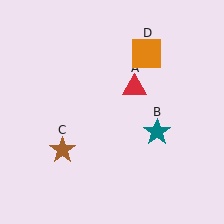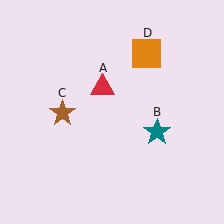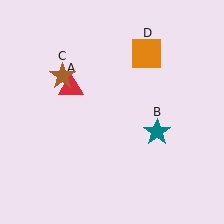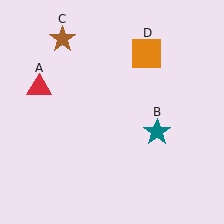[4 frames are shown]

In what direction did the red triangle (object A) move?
The red triangle (object A) moved left.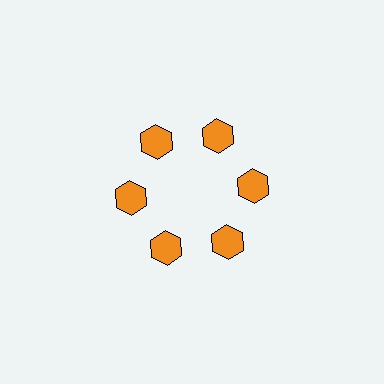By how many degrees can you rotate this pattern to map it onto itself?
The pattern maps onto itself every 60 degrees of rotation.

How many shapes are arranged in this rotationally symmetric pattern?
There are 6 shapes, arranged in 6 groups of 1.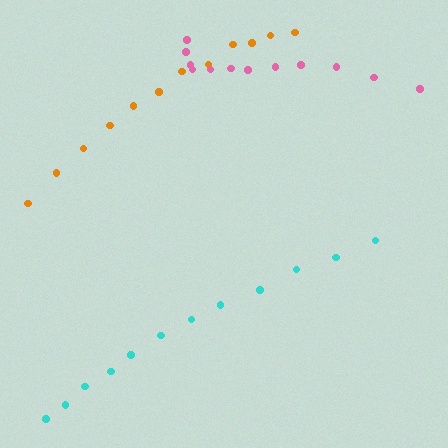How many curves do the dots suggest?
There are 3 distinct paths.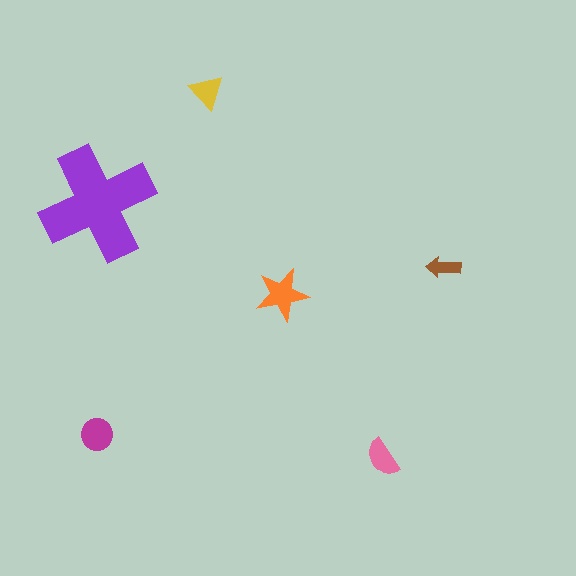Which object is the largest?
The purple cross.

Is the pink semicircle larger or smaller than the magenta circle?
Smaller.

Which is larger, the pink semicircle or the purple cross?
The purple cross.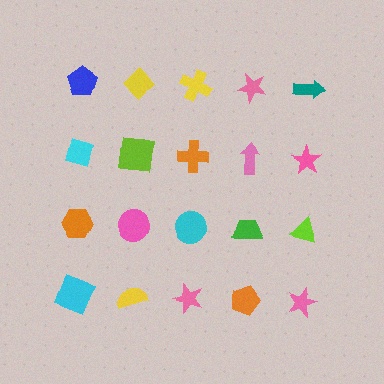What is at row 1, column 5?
A teal arrow.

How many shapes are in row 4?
5 shapes.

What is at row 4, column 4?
An orange pentagon.